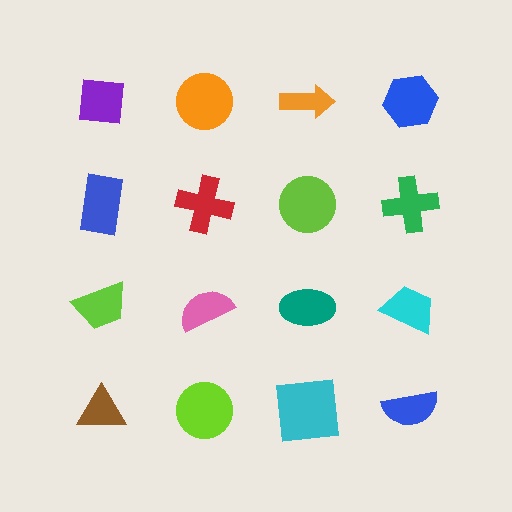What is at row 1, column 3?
An orange arrow.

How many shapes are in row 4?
4 shapes.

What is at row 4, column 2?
A lime circle.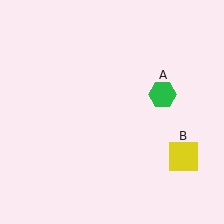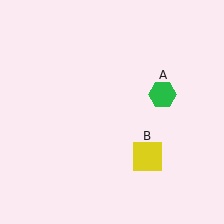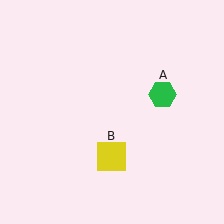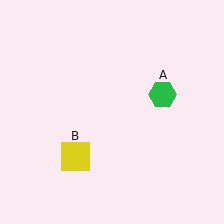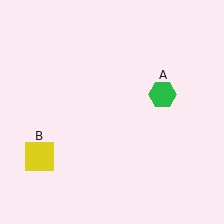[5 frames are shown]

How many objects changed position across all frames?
1 object changed position: yellow square (object B).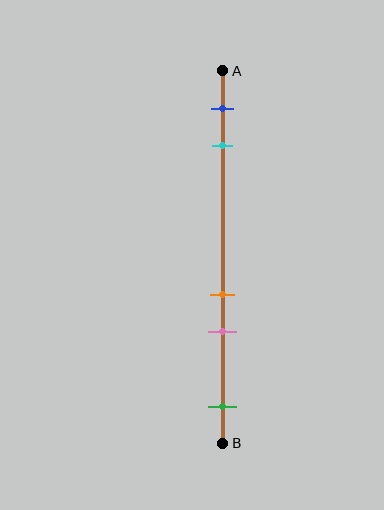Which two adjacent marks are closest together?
The orange and pink marks are the closest adjacent pair.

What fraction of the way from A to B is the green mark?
The green mark is approximately 90% (0.9) of the way from A to B.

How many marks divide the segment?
There are 5 marks dividing the segment.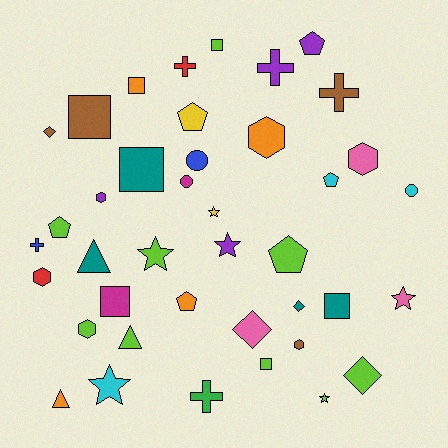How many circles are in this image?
There are 3 circles.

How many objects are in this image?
There are 40 objects.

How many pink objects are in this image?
There are 3 pink objects.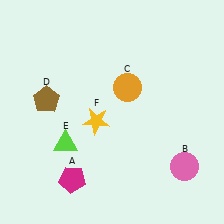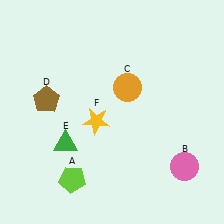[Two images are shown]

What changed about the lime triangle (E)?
In Image 1, E is lime. In Image 2, it changed to green.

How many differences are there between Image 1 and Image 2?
There are 2 differences between the two images.